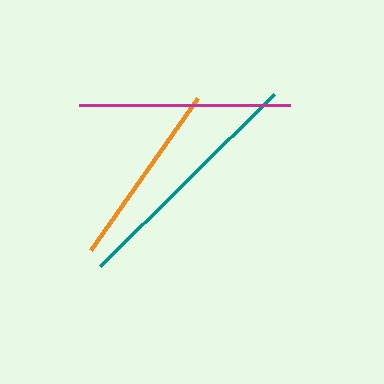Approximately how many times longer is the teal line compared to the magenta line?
The teal line is approximately 1.2 times the length of the magenta line.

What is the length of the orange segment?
The orange segment is approximately 186 pixels long.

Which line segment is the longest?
The teal line is the longest at approximately 244 pixels.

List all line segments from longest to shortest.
From longest to shortest: teal, magenta, orange.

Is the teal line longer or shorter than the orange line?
The teal line is longer than the orange line.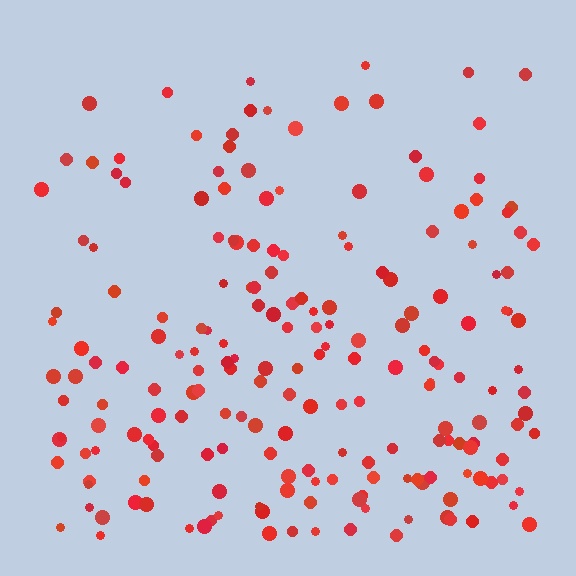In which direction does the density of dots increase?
From top to bottom, with the bottom side densest.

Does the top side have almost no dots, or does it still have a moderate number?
Still a moderate number, just noticeably fewer than the bottom.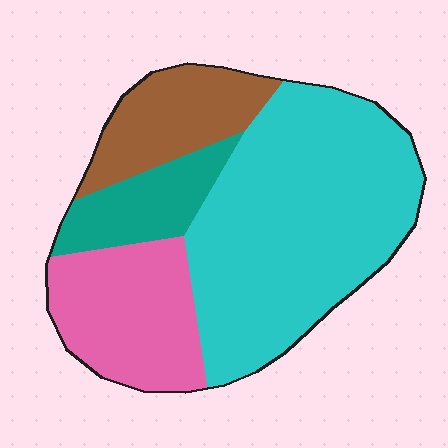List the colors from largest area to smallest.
From largest to smallest: cyan, pink, brown, teal.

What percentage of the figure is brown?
Brown takes up about one sixth (1/6) of the figure.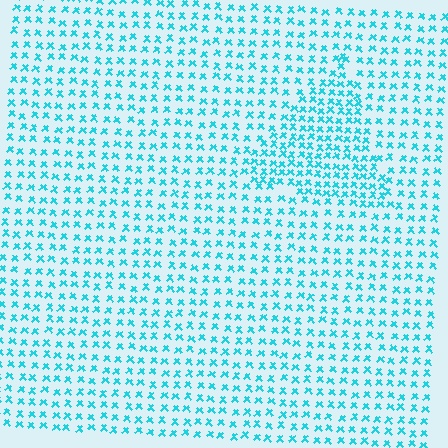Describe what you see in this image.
The image contains small cyan elements arranged at two different densities. A triangle-shaped region is visible where the elements are more densely packed than the surrounding area.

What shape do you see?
I see a triangle.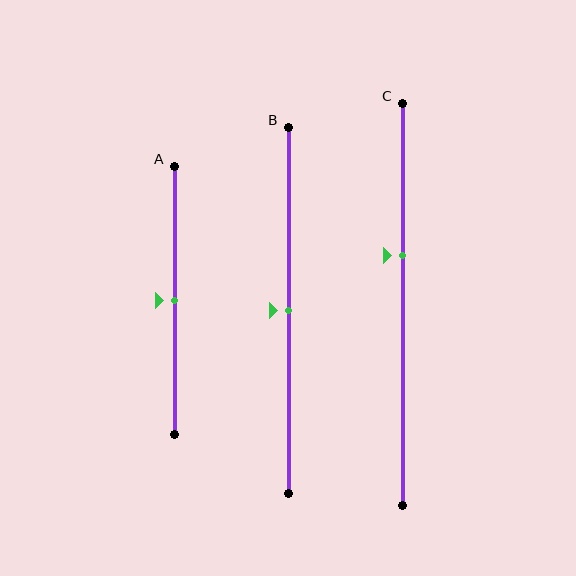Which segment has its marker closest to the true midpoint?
Segment A has its marker closest to the true midpoint.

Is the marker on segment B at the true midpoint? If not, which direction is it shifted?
Yes, the marker on segment B is at the true midpoint.